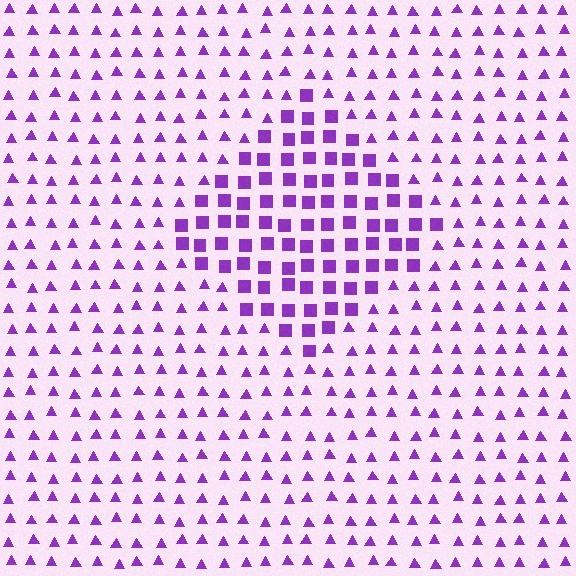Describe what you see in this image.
The image is filled with small purple elements arranged in a uniform grid. A diamond-shaped region contains squares, while the surrounding area contains triangles. The boundary is defined purely by the change in element shape.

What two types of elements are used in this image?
The image uses squares inside the diamond region and triangles outside it.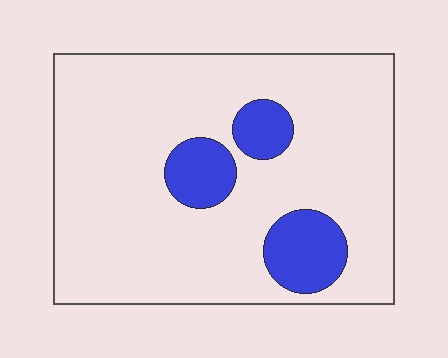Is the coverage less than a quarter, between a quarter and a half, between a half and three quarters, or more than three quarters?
Less than a quarter.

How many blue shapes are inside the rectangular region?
3.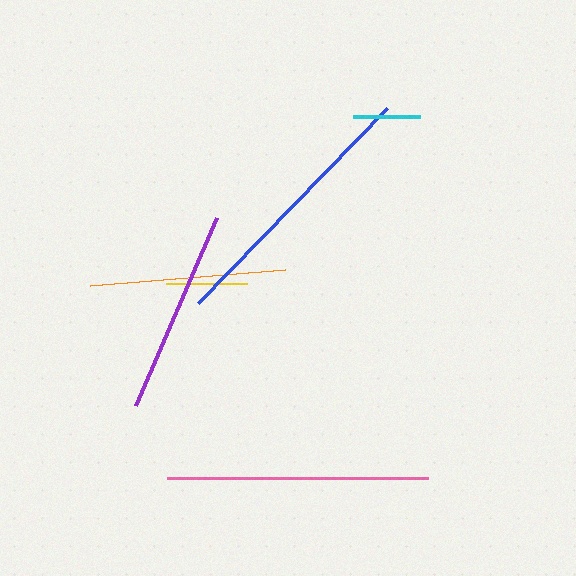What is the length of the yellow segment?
The yellow segment is approximately 81 pixels long.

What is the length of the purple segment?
The purple segment is approximately 205 pixels long.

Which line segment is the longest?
The blue line is the longest at approximately 272 pixels.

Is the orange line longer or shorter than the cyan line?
The orange line is longer than the cyan line.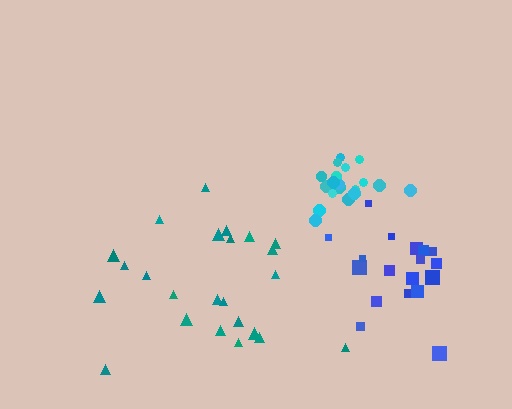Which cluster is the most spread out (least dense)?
Teal.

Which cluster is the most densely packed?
Cyan.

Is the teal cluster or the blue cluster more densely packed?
Blue.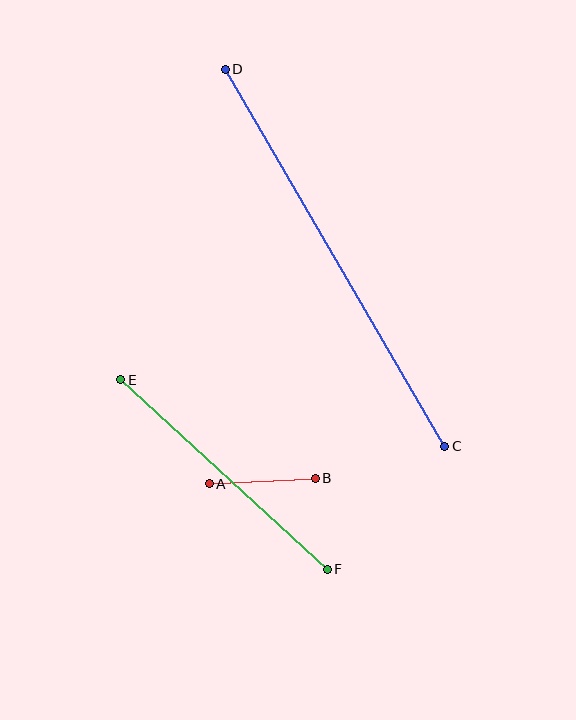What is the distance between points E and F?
The distance is approximately 280 pixels.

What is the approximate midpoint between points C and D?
The midpoint is at approximately (335, 258) pixels.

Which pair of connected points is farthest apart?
Points C and D are farthest apart.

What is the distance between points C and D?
The distance is approximately 437 pixels.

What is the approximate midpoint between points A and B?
The midpoint is at approximately (262, 481) pixels.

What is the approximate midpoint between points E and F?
The midpoint is at approximately (224, 474) pixels.